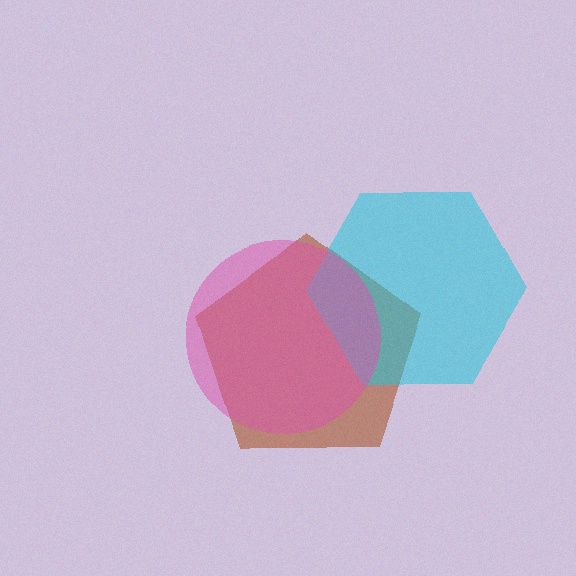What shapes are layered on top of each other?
The layered shapes are: a brown pentagon, a cyan hexagon, a pink circle.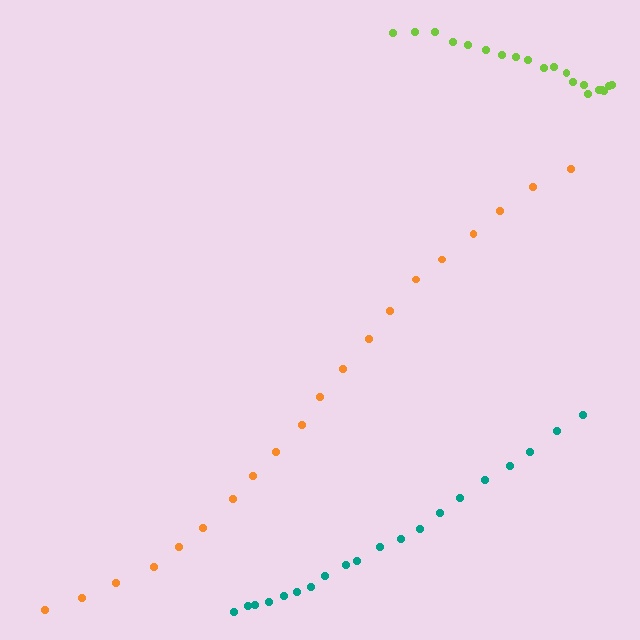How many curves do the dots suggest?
There are 3 distinct paths.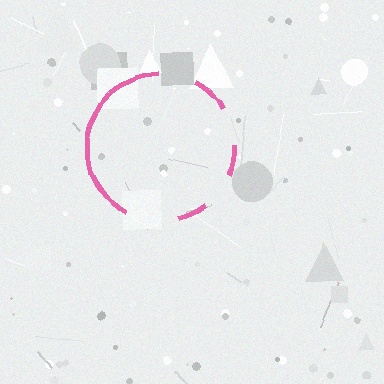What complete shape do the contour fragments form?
The contour fragments form a circle.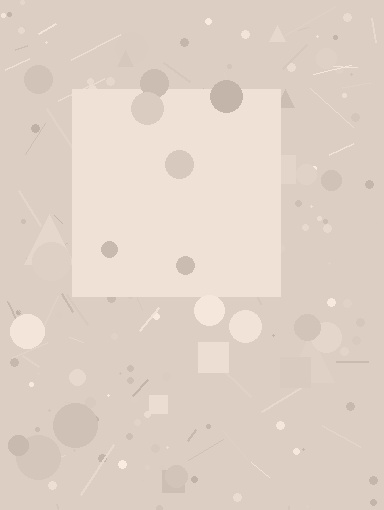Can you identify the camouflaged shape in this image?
The camouflaged shape is a square.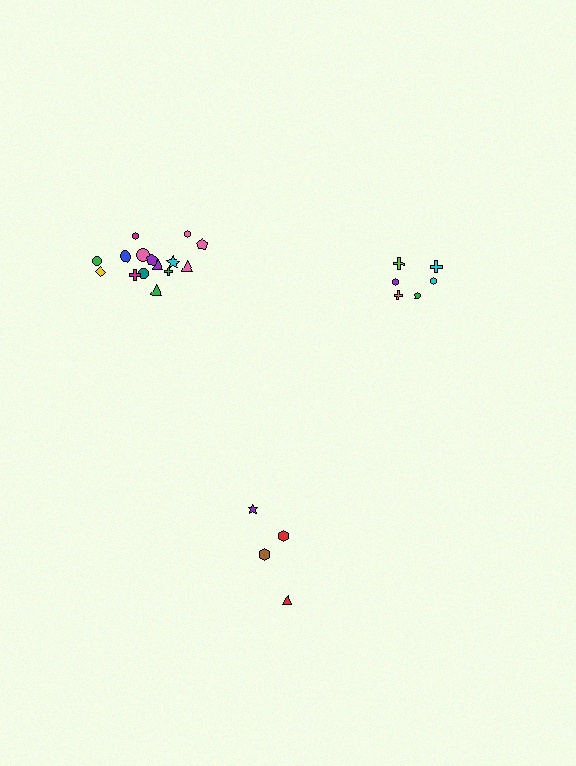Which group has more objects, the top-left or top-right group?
The top-left group.